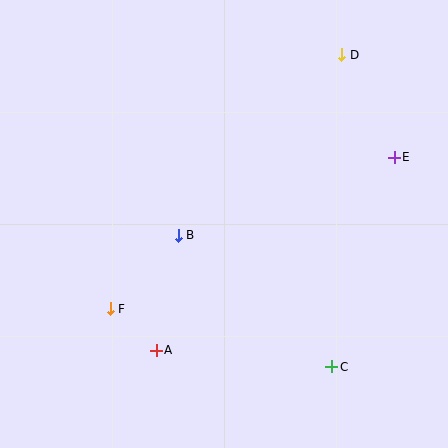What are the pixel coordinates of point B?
Point B is at (178, 235).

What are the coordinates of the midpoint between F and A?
The midpoint between F and A is at (133, 330).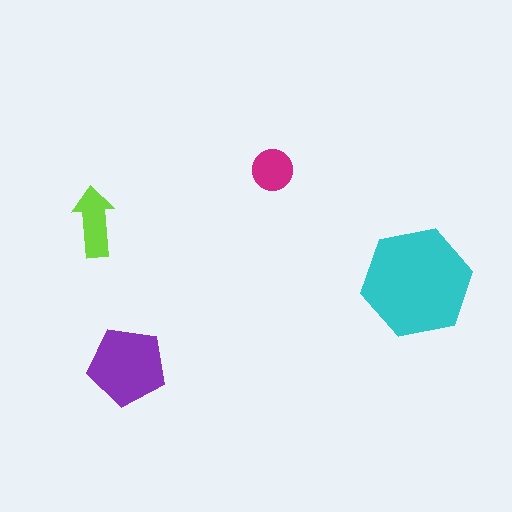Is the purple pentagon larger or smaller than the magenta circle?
Larger.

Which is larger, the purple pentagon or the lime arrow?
The purple pentagon.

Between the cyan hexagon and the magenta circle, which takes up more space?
The cyan hexagon.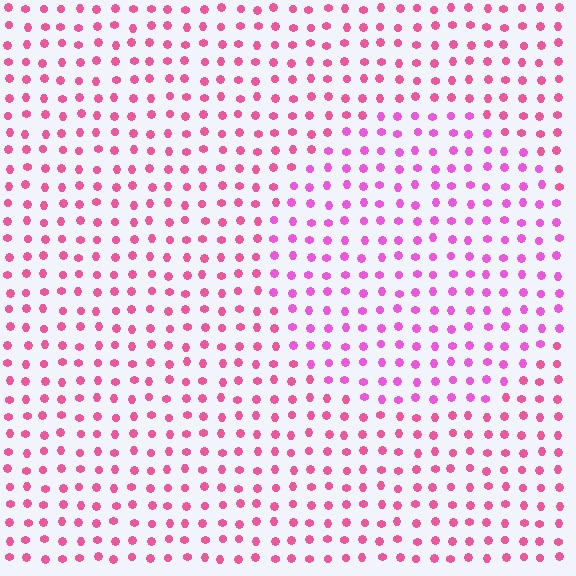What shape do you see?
I see a circle.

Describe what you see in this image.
The image is filled with small pink elements in a uniform arrangement. A circle-shaped region is visible where the elements are tinted to a slightly different hue, forming a subtle color boundary.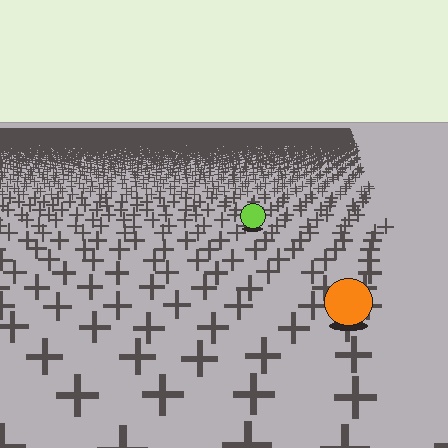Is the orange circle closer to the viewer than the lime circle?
Yes. The orange circle is closer — you can tell from the texture gradient: the ground texture is coarser near it.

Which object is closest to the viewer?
The orange circle is closest. The texture marks near it are larger and more spread out.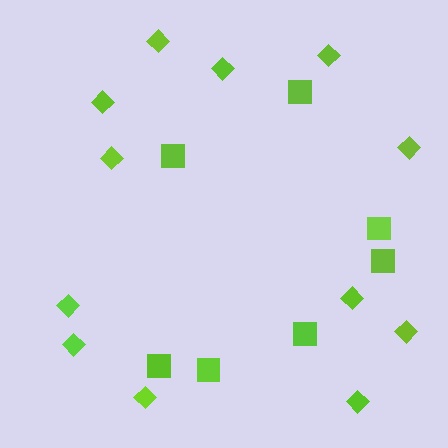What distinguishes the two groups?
There are 2 groups: one group of squares (7) and one group of diamonds (12).